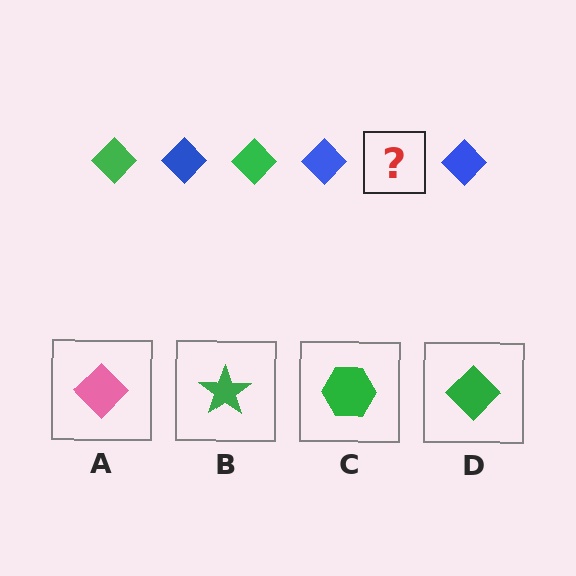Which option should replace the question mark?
Option D.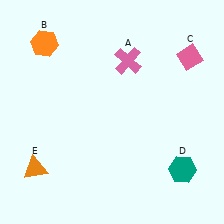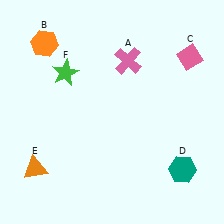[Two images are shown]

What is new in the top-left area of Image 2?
A green star (F) was added in the top-left area of Image 2.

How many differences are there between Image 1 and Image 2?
There is 1 difference between the two images.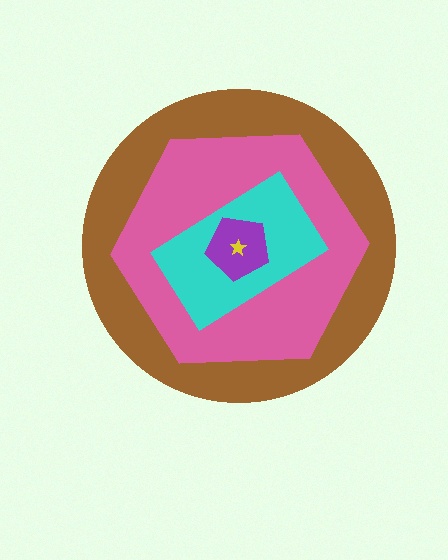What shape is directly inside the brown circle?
The pink hexagon.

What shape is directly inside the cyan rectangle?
The purple pentagon.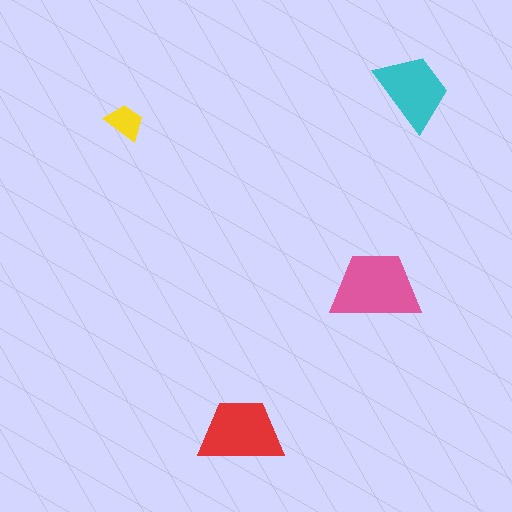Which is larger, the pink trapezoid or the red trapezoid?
The pink one.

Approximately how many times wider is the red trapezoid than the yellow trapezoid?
About 2 times wider.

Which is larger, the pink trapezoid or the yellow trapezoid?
The pink one.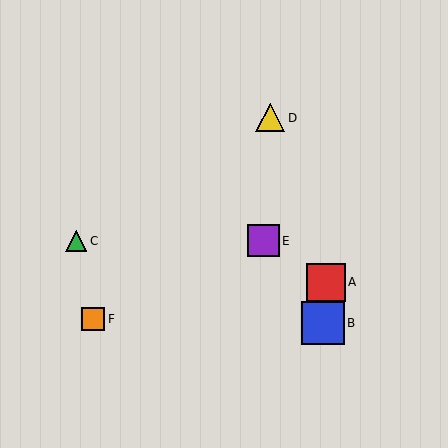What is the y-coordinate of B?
Object B is at y≈323.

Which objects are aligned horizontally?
Objects C, E are aligned horizontally.